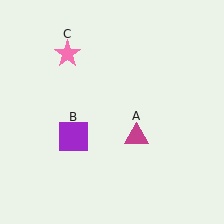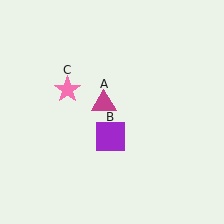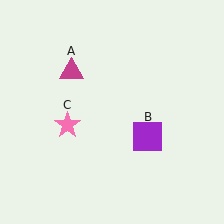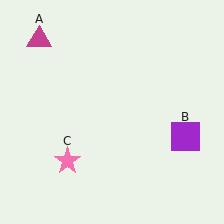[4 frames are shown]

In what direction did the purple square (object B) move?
The purple square (object B) moved right.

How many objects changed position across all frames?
3 objects changed position: magenta triangle (object A), purple square (object B), pink star (object C).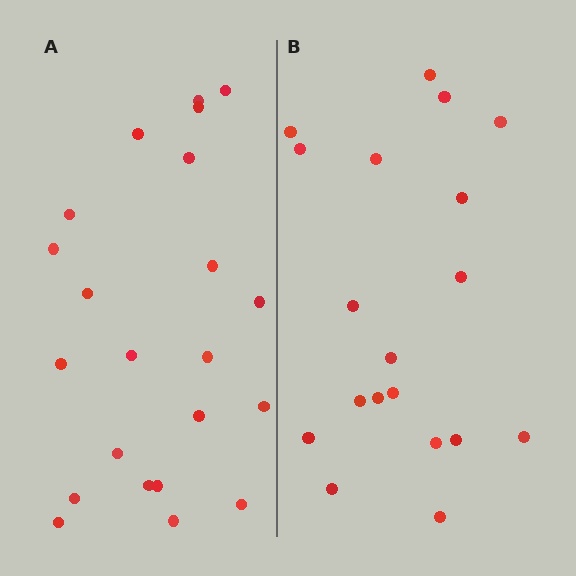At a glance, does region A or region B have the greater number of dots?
Region A (the left region) has more dots.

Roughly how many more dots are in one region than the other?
Region A has just a few more — roughly 2 or 3 more dots than region B.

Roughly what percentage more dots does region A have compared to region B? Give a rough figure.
About 15% more.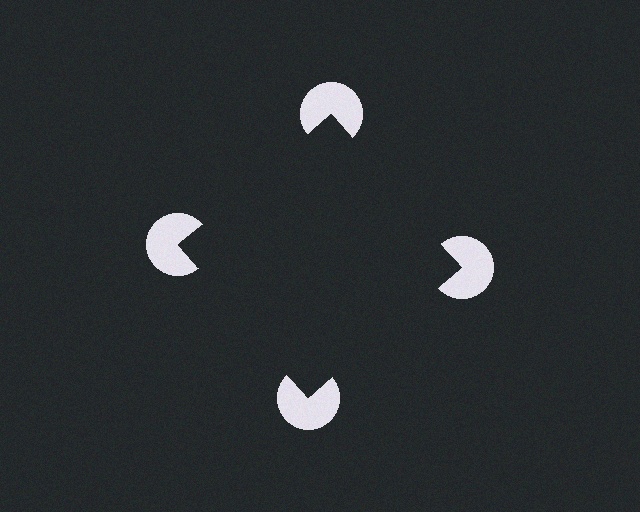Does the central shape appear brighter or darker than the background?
It typically appears slightly darker than the background, even though no actual brightness change is drawn.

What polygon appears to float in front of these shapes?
An illusory square — its edges are inferred from the aligned wedge cuts in the pac-man discs, not physically drawn.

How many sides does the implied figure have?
4 sides.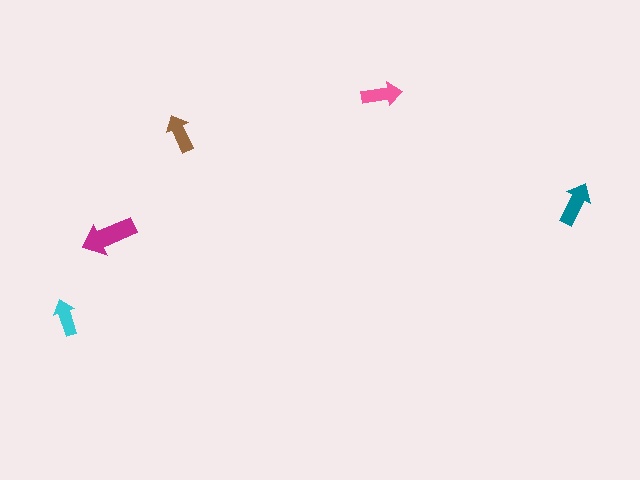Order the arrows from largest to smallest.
the magenta one, the teal one, the pink one, the brown one, the cyan one.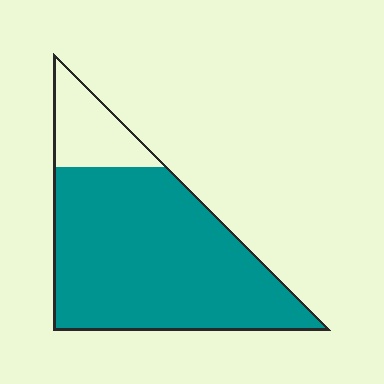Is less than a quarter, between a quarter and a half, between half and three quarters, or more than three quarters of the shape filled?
More than three quarters.